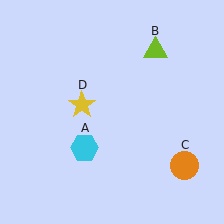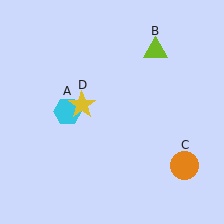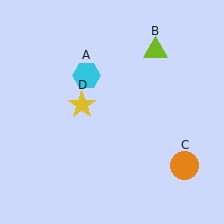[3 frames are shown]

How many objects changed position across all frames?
1 object changed position: cyan hexagon (object A).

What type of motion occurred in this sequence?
The cyan hexagon (object A) rotated clockwise around the center of the scene.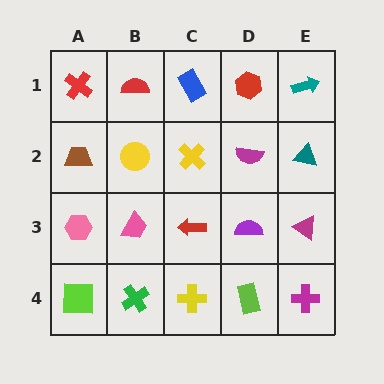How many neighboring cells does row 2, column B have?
4.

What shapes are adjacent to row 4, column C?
A red arrow (row 3, column C), a green cross (row 4, column B), a lime rectangle (row 4, column D).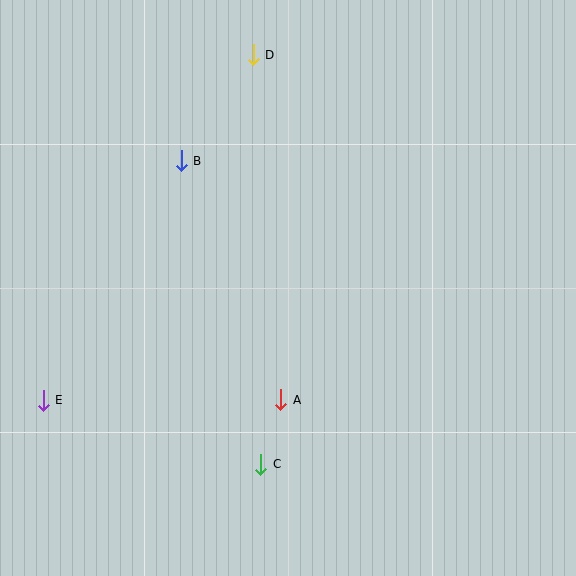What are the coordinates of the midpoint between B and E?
The midpoint between B and E is at (112, 281).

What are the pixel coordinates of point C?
Point C is at (261, 464).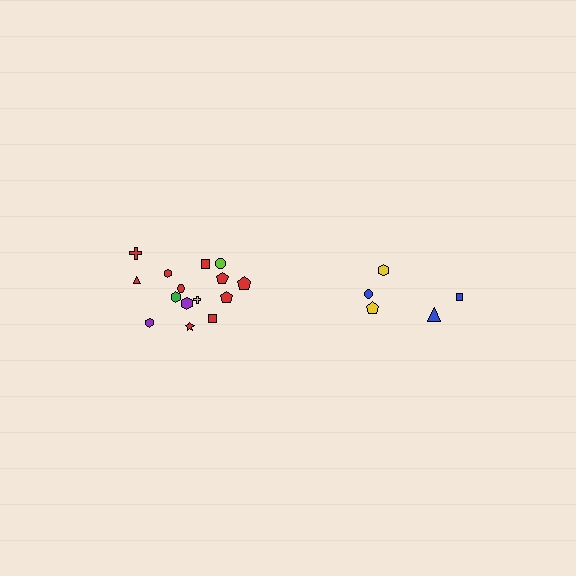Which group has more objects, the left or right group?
The left group.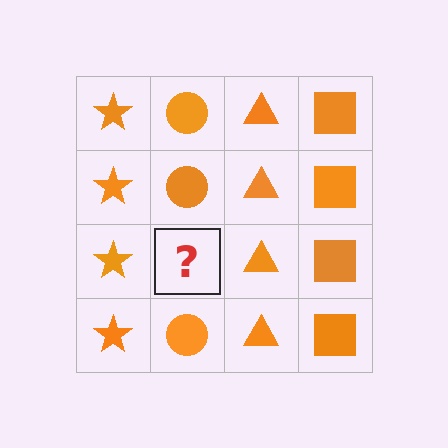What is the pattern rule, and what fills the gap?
The rule is that each column has a consistent shape. The gap should be filled with an orange circle.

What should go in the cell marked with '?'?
The missing cell should contain an orange circle.